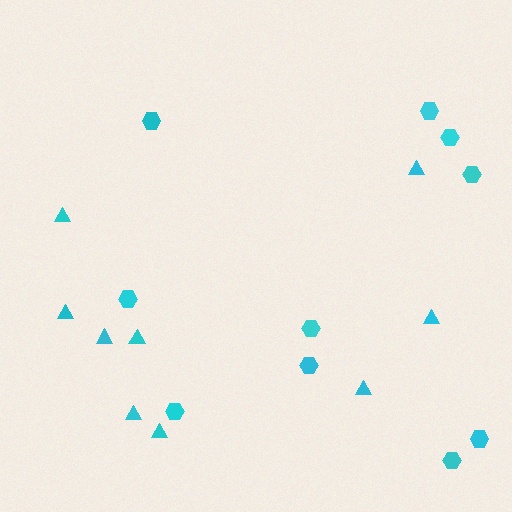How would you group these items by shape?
There are 2 groups: one group of hexagons (10) and one group of triangles (9).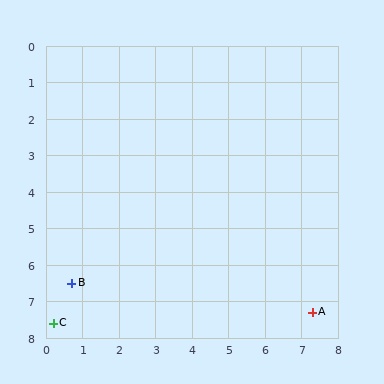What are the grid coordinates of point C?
Point C is at approximately (0.2, 7.6).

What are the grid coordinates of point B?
Point B is at approximately (0.7, 6.5).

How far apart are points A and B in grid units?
Points A and B are about 6.6 grid units apart.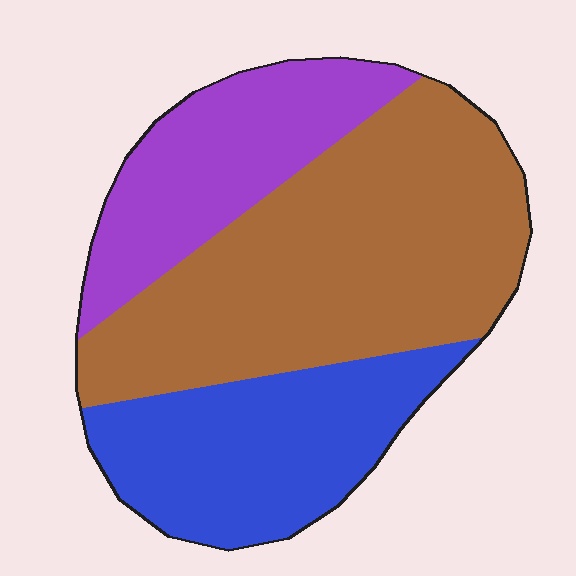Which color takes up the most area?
Brown, at roughly 50%.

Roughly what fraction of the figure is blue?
Blue takes up about one quarter (1/4) of the figure.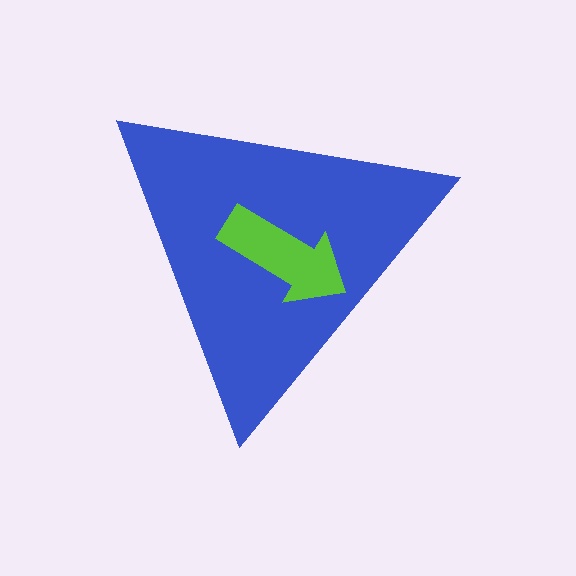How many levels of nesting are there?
2.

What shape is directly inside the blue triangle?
The lime arrow.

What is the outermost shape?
The blue triangle.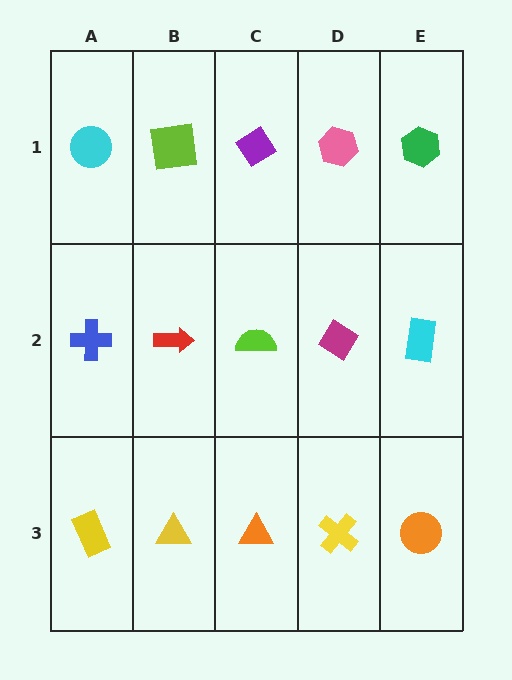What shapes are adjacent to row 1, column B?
A red arrow (row 2, column B), a cyan circle (row 1, column A), a purple diamond (row 1, column C).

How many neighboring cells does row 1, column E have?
2.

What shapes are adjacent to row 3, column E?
A cyan rectangle (row 2, column E), a yellow cross (row 3, column D).